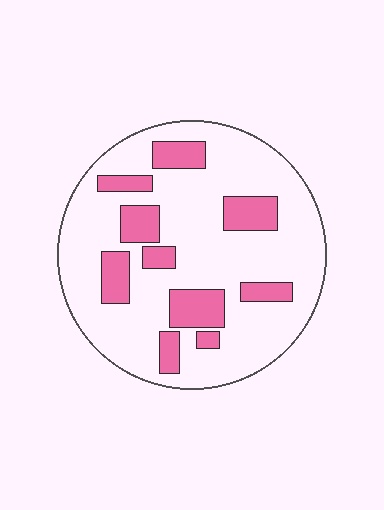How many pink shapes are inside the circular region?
10.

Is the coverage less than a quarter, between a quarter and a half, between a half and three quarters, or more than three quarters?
Less than a quarter.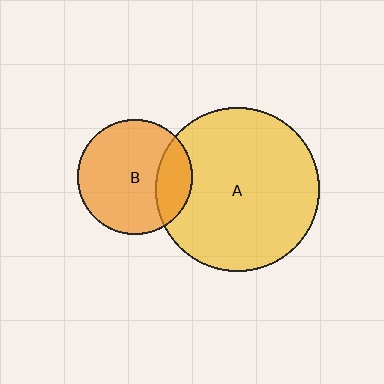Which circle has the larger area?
Circle A (yellow).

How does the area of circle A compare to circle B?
Approximately 2.0 times.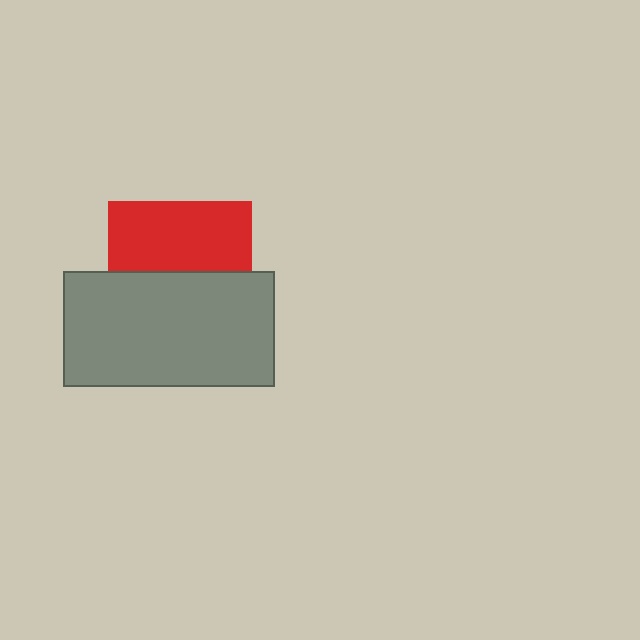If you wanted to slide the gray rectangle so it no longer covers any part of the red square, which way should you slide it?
Slide it down — that is the most direct way to separate the two shapes.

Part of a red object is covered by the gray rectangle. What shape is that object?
It is a square.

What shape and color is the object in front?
The object in front is a gray rectangle.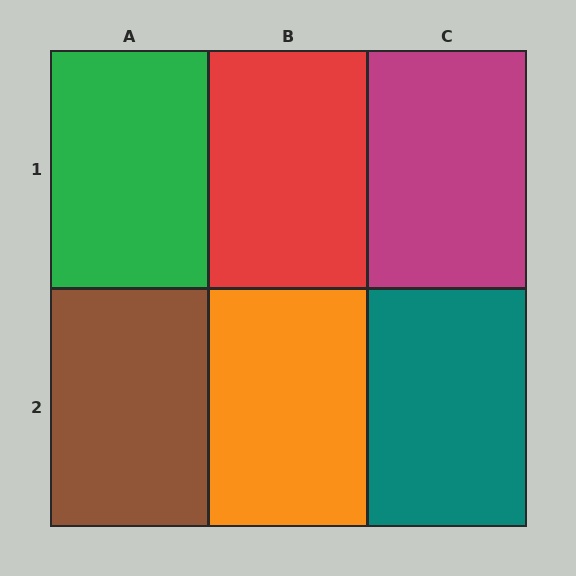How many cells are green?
1 cell is green.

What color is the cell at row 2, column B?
Orange.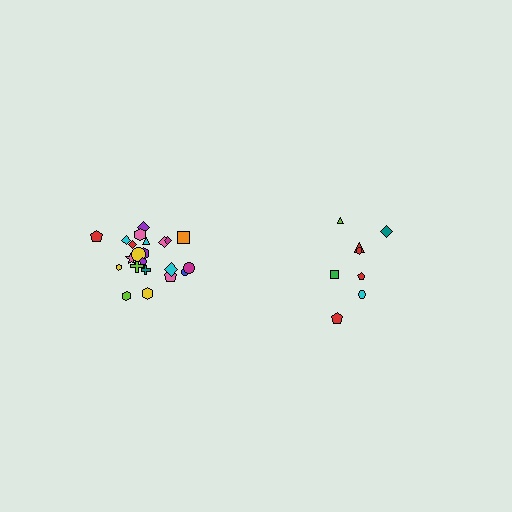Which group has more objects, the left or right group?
The left group.